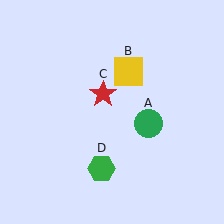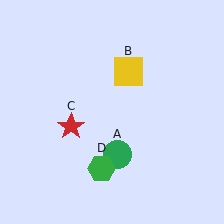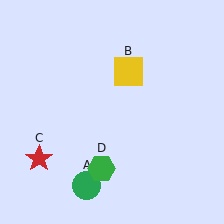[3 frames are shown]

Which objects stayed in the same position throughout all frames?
Yellow square (object B) and green hexagon (object D) remained stationary.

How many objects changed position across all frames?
2 objects changed position: green circle (object A), red star (object C).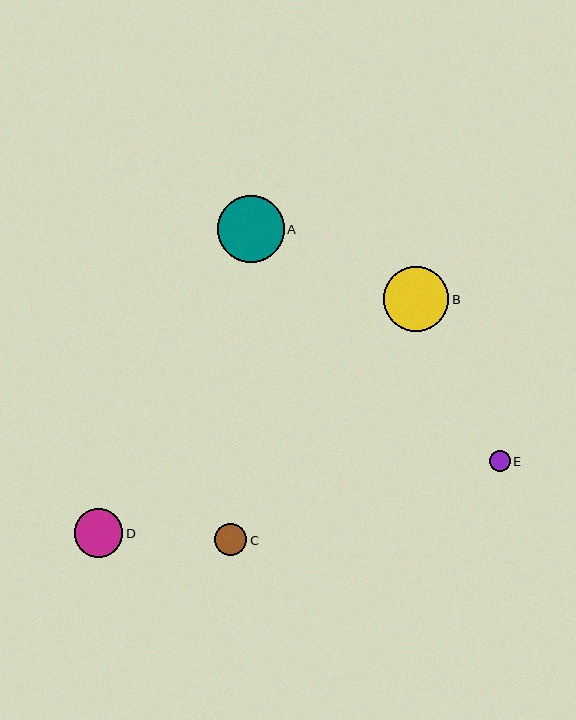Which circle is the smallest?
Circle E is the smallest with a size of approximately 21 pixels.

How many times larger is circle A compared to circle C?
Circle A is approximately 2.1 times the size of circle C.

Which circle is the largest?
Circle A is the largest with a size of approximately 67 pixels.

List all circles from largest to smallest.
From largest to smallest: A, B, D, C, E.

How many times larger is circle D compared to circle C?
Circle D is approximately 1.5 times the size of circle C.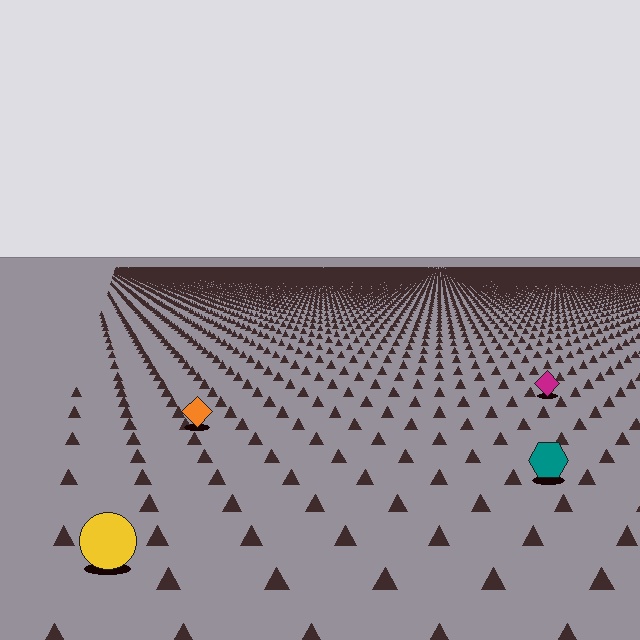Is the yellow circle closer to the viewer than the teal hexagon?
Yes. The yellow circle is closer — you can tell from the texture gradient: the ground texture is coarser near it.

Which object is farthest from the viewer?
The magenta diamond is farthest from the viewer. It appears smaller and the ground texture around it is denser.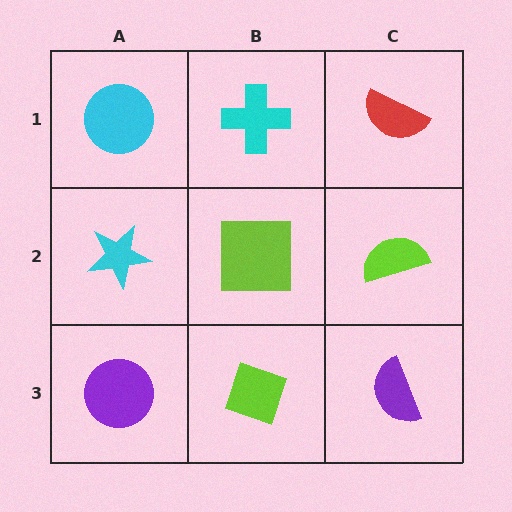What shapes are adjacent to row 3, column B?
A lime square (row 2, column B), a purple circle (row 3, column A), a purple semicircle (row 3, column C).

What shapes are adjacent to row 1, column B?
A lime square (row 2, column B), a cyan circle (row 1, column A), a red semicircle (row 1, column C).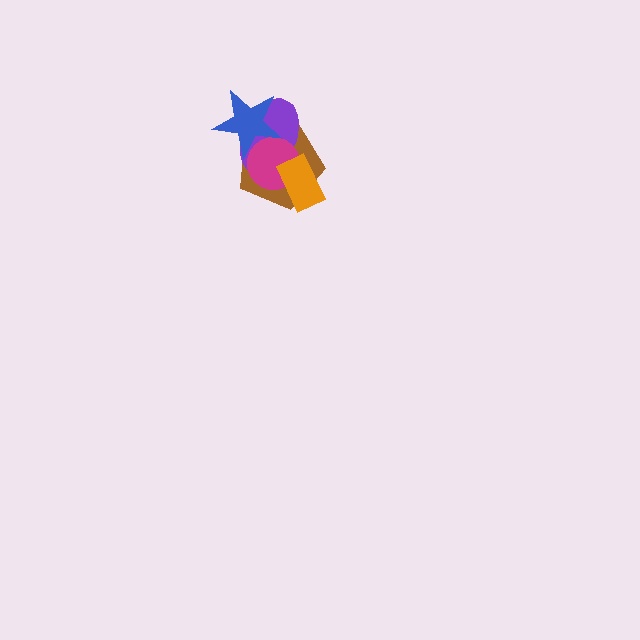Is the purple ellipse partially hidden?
Yes, it is partially covered by another shape.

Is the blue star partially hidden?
No, no other shape covers it.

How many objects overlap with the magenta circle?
4 objects overlap with the magenta circle.